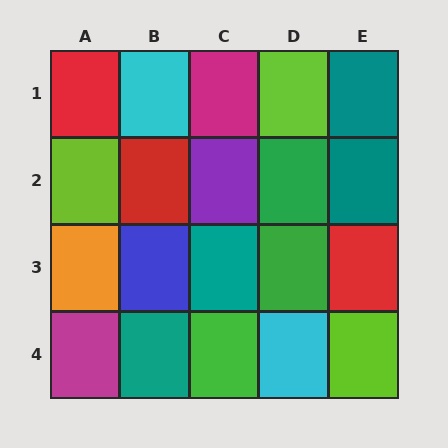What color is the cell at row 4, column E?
Lime.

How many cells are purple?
1 cell is purple.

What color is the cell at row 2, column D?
Green.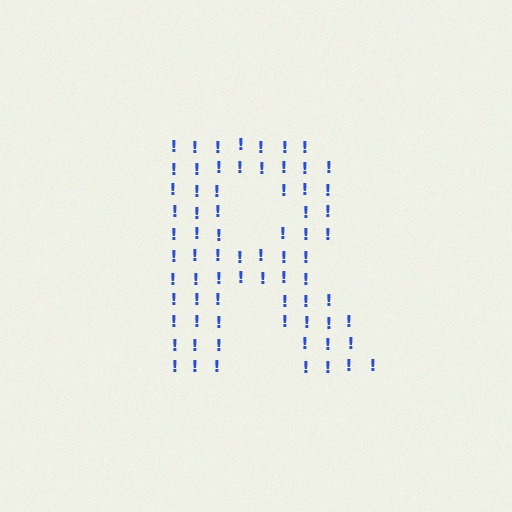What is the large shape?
The large shape is the letter R.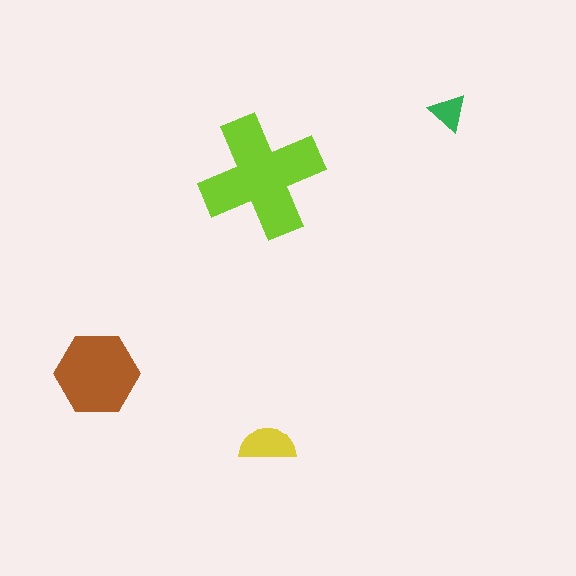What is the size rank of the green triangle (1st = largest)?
4th.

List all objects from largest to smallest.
The lime cross, the brown hexagon, the yellow semicircle, the green triangle.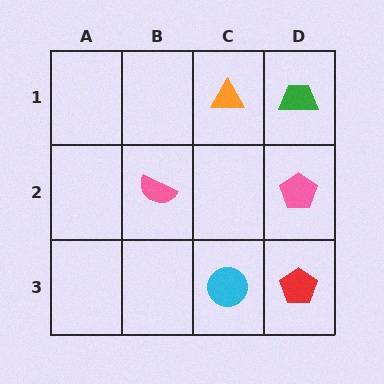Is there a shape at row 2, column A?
No, that cell is empty.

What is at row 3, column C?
A cyan circle.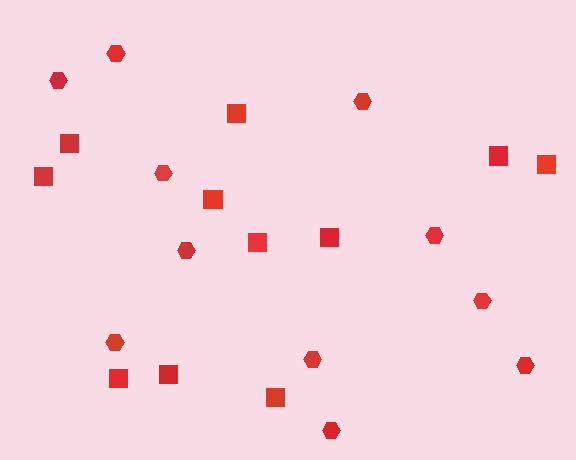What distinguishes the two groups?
There are 2 groups: one group of hexagons (11) and one group of squares (11).